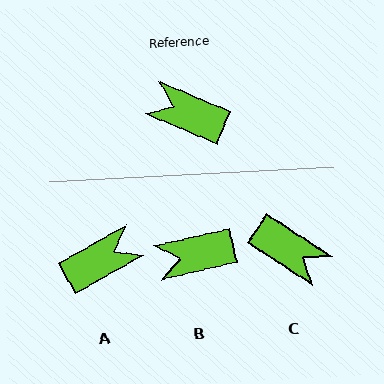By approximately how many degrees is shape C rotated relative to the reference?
Approximately 169 degrees counter-clockwise.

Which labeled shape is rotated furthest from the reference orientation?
C, about 169 degrees away.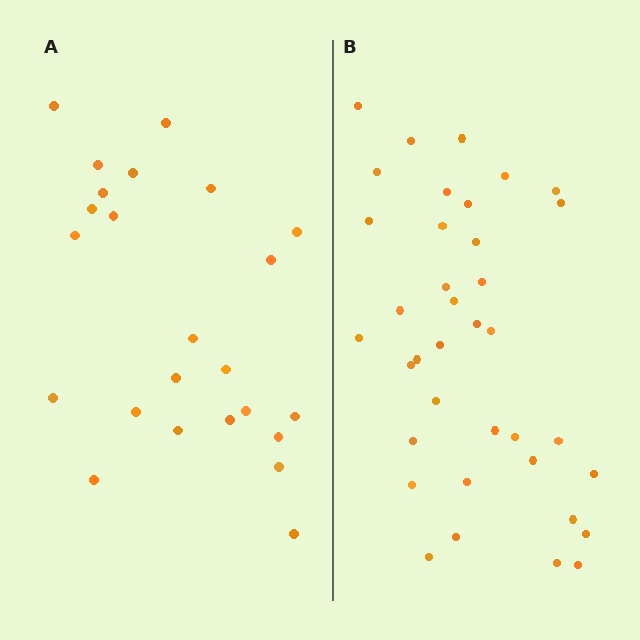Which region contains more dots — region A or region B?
Region B (the right region) has more dots.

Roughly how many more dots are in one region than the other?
Region B has approximately 15 more dots than region A.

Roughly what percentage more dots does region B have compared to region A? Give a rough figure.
About 55% more.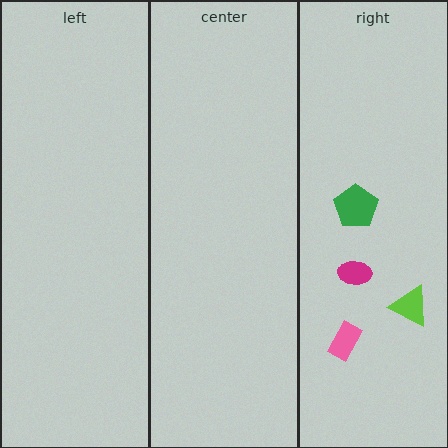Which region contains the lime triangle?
The right region.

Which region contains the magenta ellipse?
The right region.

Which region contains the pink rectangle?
The right region.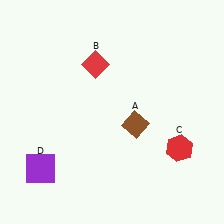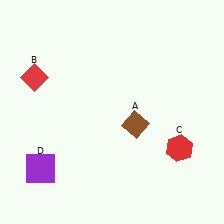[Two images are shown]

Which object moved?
The red diamond (B) moved left.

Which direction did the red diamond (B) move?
The red diamond (B) moved left.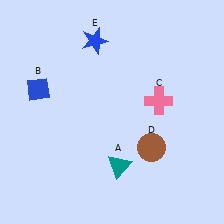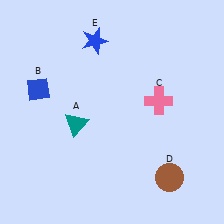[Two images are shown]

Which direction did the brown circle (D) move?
The brown circle (D) moved down.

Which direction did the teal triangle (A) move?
The teal triangle (A) moved left.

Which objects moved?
The objects that moved are: the teal triangle (A), the brown circle (D).